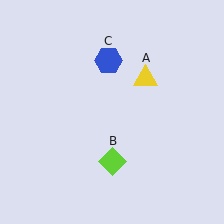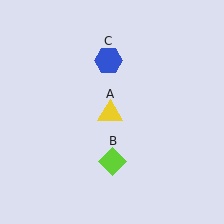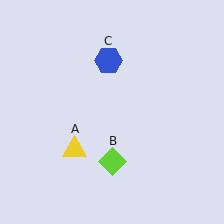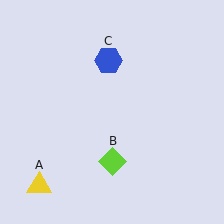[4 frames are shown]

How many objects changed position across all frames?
1 object changed position: yellow triangle (object A).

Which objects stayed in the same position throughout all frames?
Lime diamond (object B) and blue hexagon (object C) remained stationary.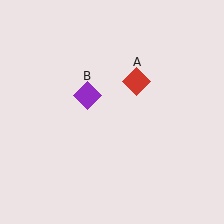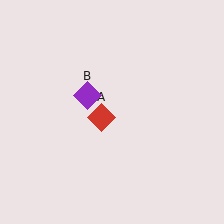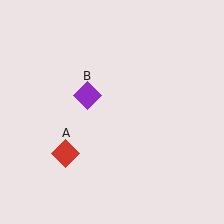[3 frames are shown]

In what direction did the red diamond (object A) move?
The red diamond (object A) moved down and to the left.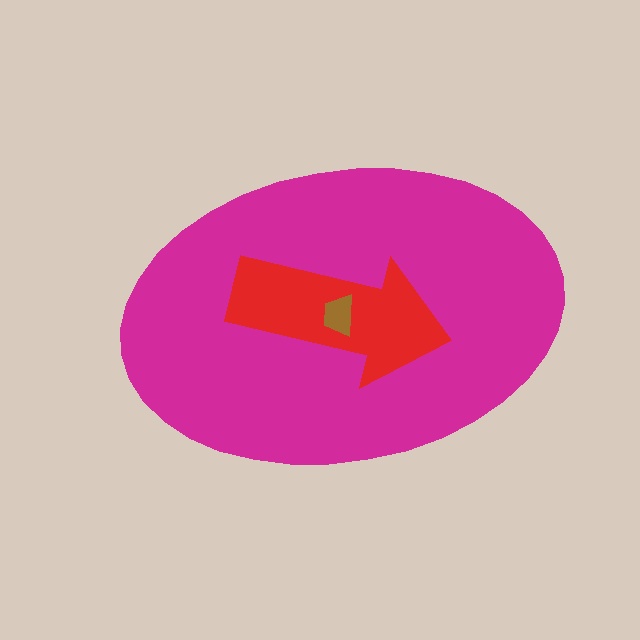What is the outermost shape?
The magenta ellipse.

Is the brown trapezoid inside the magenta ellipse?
Yes.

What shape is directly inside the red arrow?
The brown trapezoid.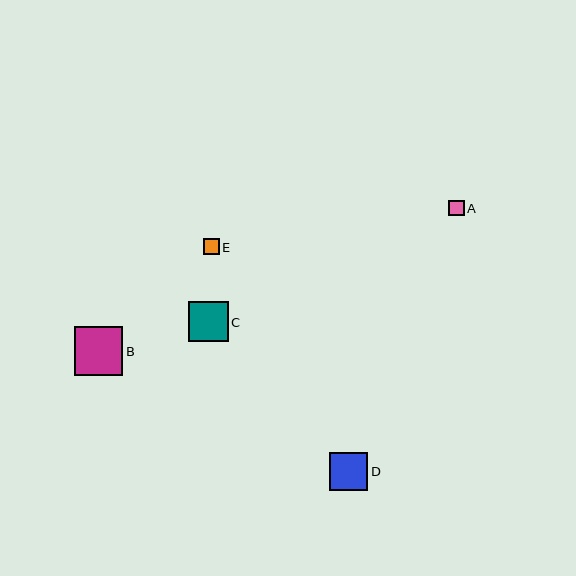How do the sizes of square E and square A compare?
Square E and square A are approximately the same size.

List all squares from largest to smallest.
From largest to smallest: B, C, D, E, A.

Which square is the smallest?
Square A is the smallest with a size of approximately 15 pixels.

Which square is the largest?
Square B is the largest with a size of approximately 48 pixels.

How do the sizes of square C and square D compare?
Square C and square D are approximately the same size.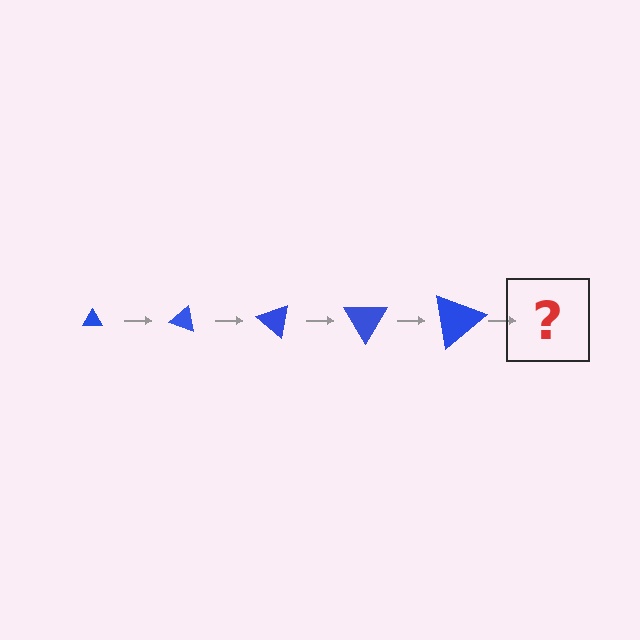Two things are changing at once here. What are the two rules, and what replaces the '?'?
The two rules are that the triangle grows larger each step and it rotates 20 degrees each step. The '?' should be a triangle, larger than the previous one and rotated 100 degrees from the start.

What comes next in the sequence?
The next element should be a triangle, larger than the previous one and rotated 100 degrees from the start.